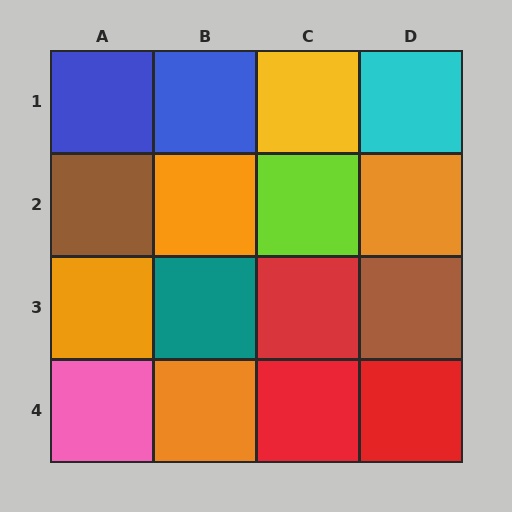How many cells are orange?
4 cells are orange.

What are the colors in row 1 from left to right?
Blue, blue, yellow, cyan.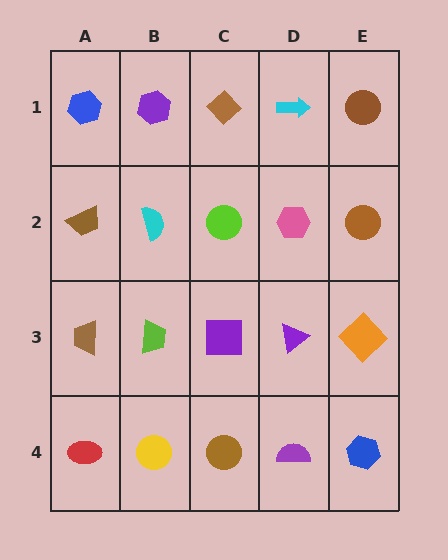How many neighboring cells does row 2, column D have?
4.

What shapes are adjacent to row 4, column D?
A purple triangle (row 3, column D), a brown circle (row 4, column C), a blue hexagon (row 4, column E).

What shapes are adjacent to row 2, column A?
A blue hexagon (row 1, column A), a brown trapezoid (row 3, column A), a cyan semicircle (row 2, column B).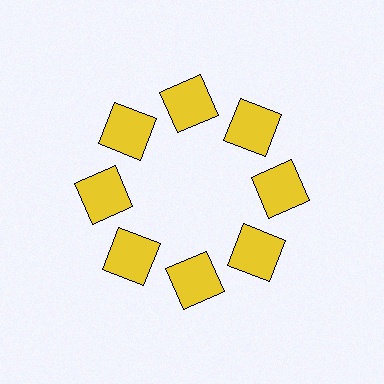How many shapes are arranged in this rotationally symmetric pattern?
There are 8 shapes, arranged in 8 groups of 1.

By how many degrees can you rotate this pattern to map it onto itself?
The pattern maps onto itself every 45 degrees of rotation.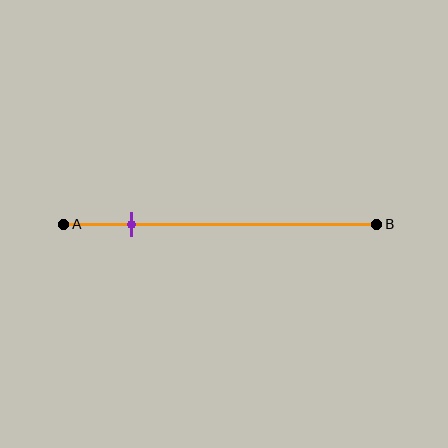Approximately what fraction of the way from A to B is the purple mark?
The purple mark is approximately 20% of the way from A to B.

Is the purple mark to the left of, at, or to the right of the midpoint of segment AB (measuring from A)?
The purple mark is to the left of the midpoint of segment AB.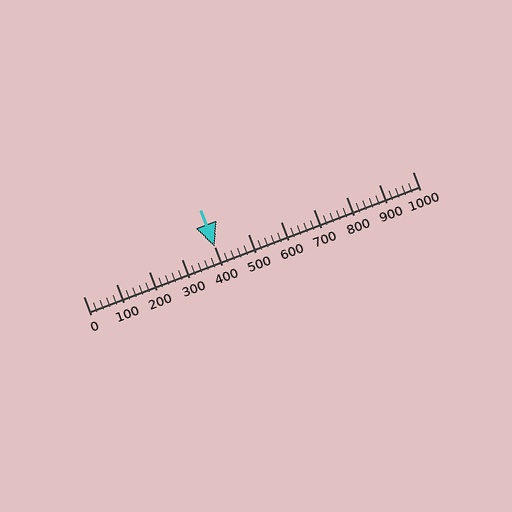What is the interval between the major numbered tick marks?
The major tick marks are spaced 100 units apart.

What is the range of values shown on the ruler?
The ruler shows values from 0 to 1000.